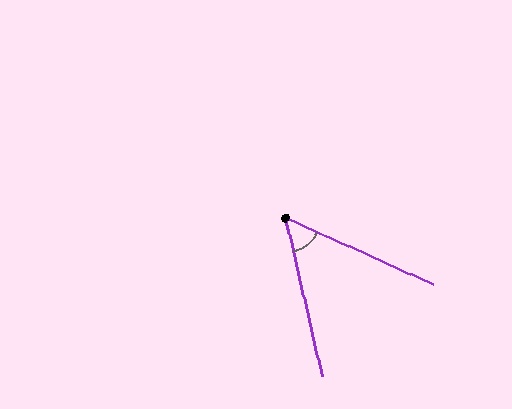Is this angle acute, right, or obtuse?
It is acute.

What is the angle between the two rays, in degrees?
Approximately 52 degrees.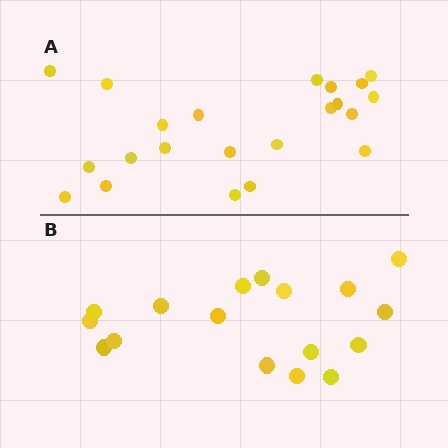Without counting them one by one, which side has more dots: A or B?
Region A (the top region) has more dots.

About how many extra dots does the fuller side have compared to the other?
Region A has about 5 more dots than region B.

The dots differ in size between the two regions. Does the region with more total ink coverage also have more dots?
No. Region B has more total ink coverage because its dots are larger, but region A actually contains more individual dots. Total area can be misleading — the number of items is what matters here.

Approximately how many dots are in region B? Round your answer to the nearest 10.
About 20 dots. (The exact count is 17, which rounds to 20.)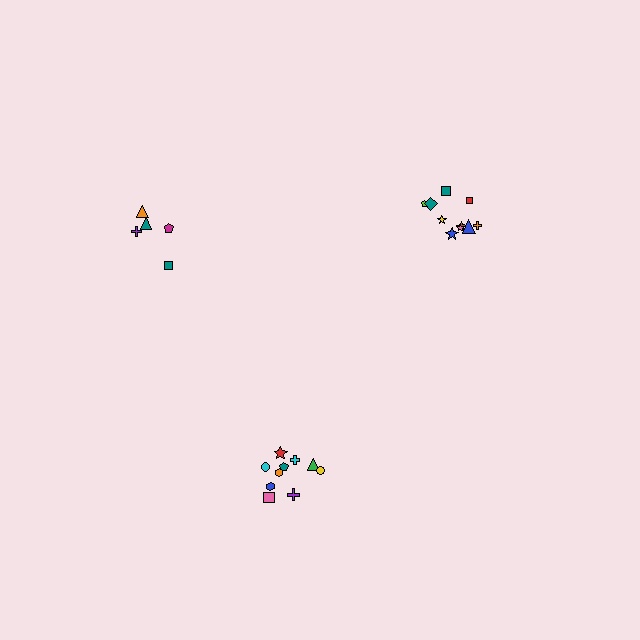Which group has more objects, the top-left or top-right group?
The top-right group.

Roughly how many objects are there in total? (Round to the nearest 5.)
Roughly 25 objects in total.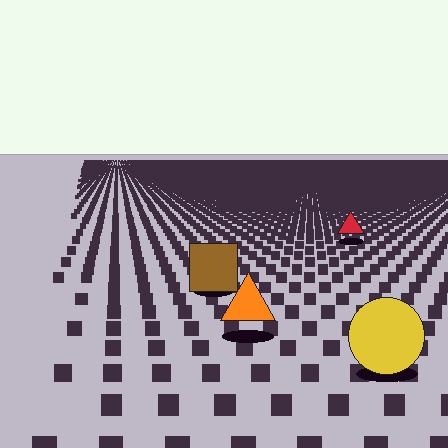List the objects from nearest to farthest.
From nearest to farthest: the yellow circle, the orange triangle, the brown square, the red triangle.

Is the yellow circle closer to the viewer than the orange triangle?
Yes. The yellow circle is closer — you can tell from the texture gradient: the ground texture is coarser near it.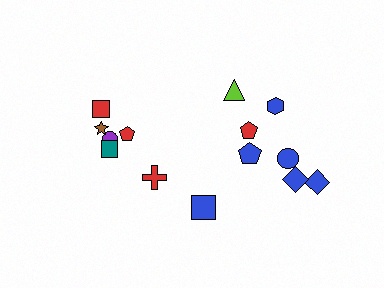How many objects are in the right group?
There are 8 objects.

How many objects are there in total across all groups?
There are 14 objects.